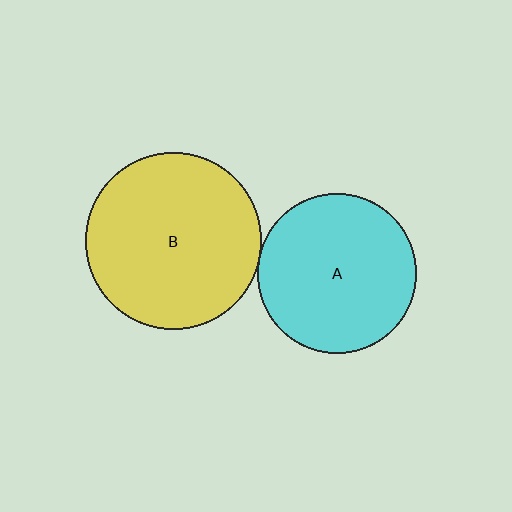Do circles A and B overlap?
Yes.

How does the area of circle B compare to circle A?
Approximately 1.2 times.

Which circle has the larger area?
Circle B (yellow).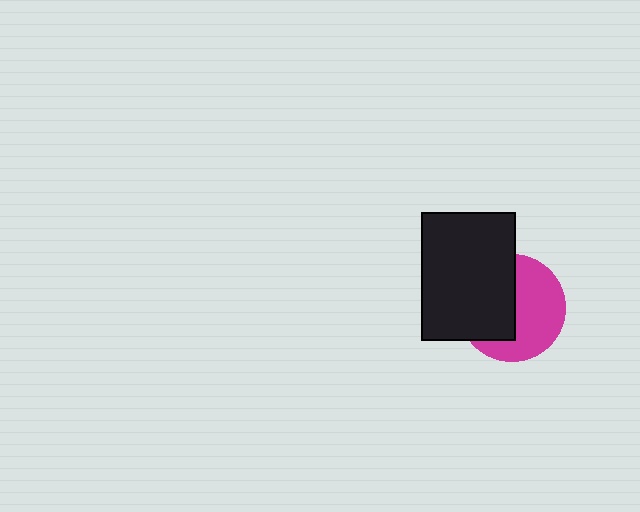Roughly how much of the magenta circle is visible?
About half of it is visible (roughly 53%).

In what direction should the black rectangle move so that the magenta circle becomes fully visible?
The black rectangle should move left. That is the shortest direction to clear the overlap and leave the magenta circle fully visible.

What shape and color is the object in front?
The object in front is a black rectangle.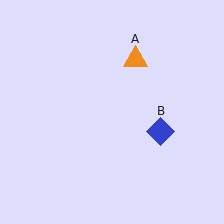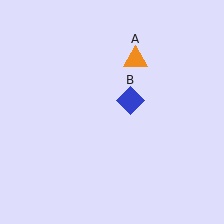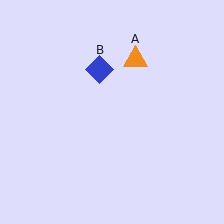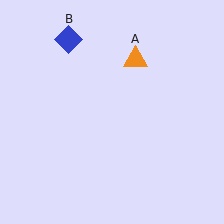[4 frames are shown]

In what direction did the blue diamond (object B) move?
The blue diamond (object B) moved up and to the left.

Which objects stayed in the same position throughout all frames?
Orange triangle (object A) remained stationary.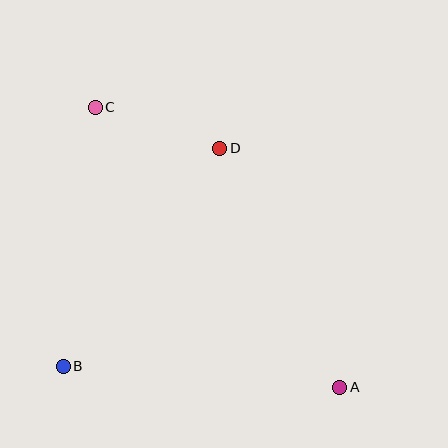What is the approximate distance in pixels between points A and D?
The distance between A and D is approximately 268 pixels.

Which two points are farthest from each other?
Points A and C are farthest from each other.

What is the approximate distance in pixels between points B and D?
The distance between B and D is approximately 268 pixels.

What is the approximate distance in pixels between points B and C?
The distance between B and C is approximately 261 pixels.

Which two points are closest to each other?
Points C and D are closest to each other.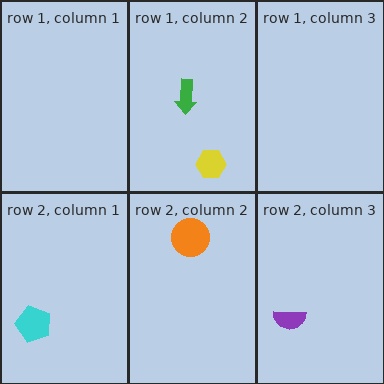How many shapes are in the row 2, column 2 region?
1.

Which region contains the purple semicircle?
The row 2, column 3 region.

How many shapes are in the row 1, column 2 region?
2.